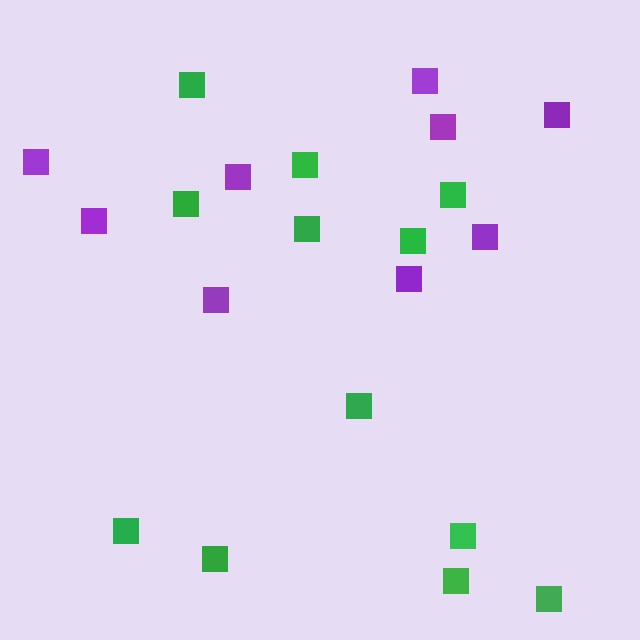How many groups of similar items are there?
There are 2 groups: one group of green squares (12) and one group of purple squares (9).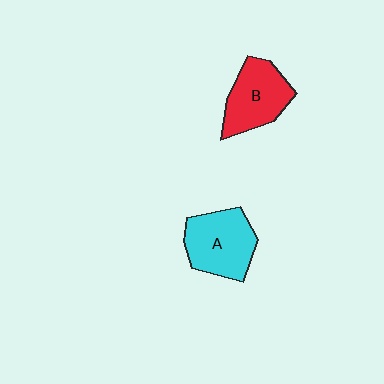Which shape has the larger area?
Shape A (cyan).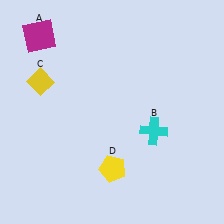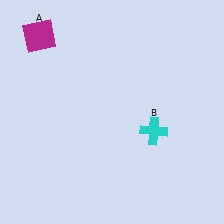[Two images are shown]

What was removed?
The yellow diamond (C), the yellow pentagon (D) were removed in Image 2.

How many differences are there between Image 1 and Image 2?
There are 2 differences between the two images.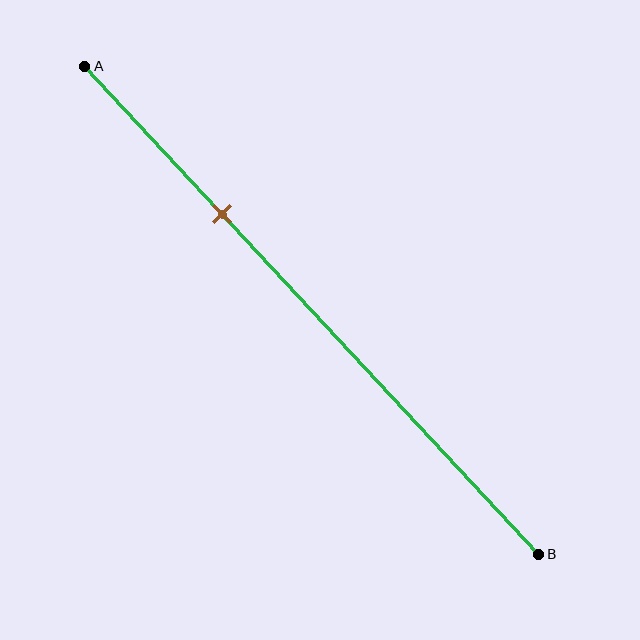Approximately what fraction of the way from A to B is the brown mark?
The brown mark is approximately 30% of the way from A to B.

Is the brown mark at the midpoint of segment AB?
No, the mark is at about 30% from A, not at the 50% midpoint.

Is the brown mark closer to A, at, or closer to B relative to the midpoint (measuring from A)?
The brown mark is closer to point A than the midpoint of segment AB.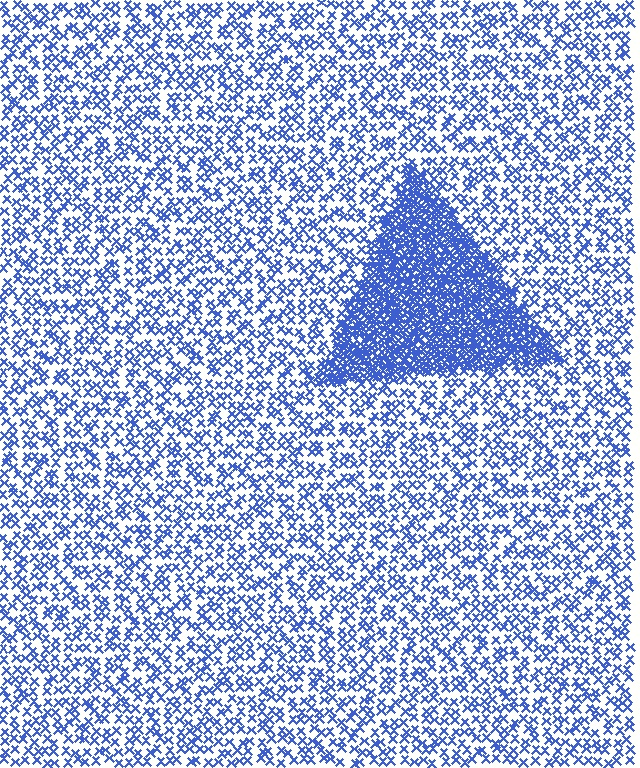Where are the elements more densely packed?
The elements are more densely packed inside the triangle boundary.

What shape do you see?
I see a triangle.